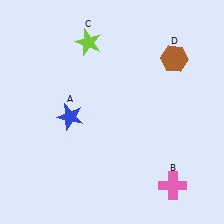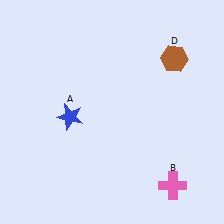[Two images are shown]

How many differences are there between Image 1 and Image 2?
There is 1 difference between the two images.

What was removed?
The lime star (C) was removed in Image 2.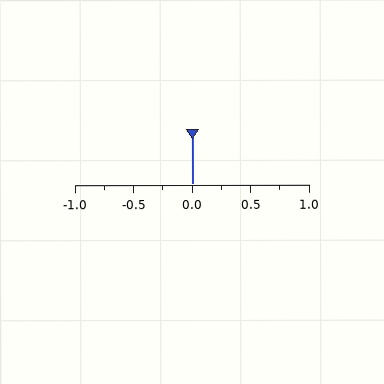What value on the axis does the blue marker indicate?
The marker indicates approximately 0.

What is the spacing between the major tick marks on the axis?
The major ticks are spaced 0.5 apart.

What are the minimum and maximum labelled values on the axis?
The axis runs from -1.0 to 1.0.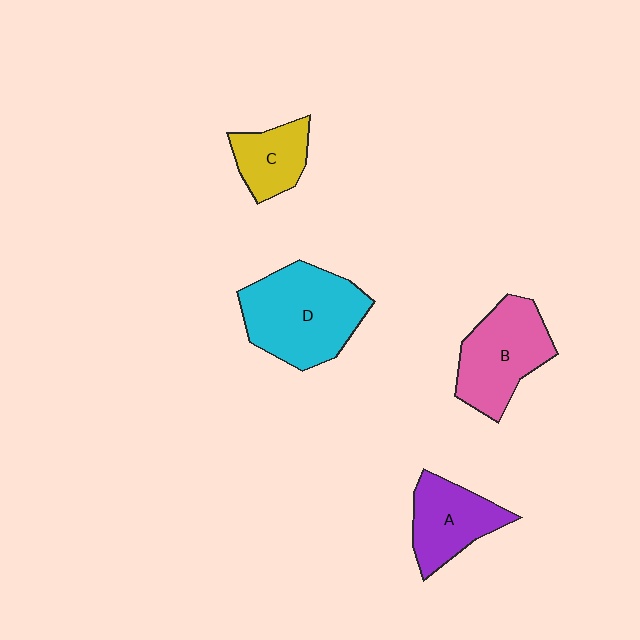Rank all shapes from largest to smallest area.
From largest to smallest: D (cyan), B (pink), A (purple), C (yellow).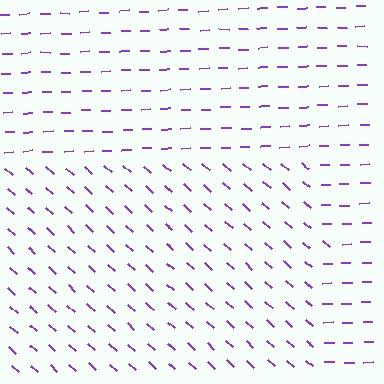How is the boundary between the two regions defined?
The boundary is defined purely by a change in line orientation (approximately 45 degrees difference). All lines are the same color and thickness.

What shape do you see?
I see a rectangle.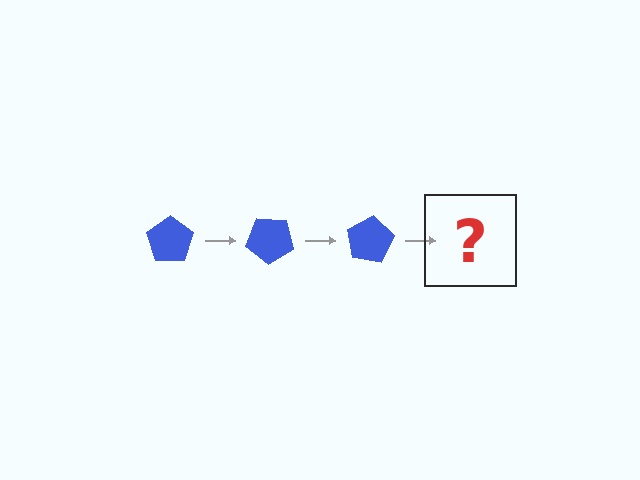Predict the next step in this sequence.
The next step is a blue pentagon rotated 120 degrees.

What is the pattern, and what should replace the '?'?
The pattern is that the pentagon rotates 40 degrees each step. The '?' should be a blue pentagon rotated 120 degrees.